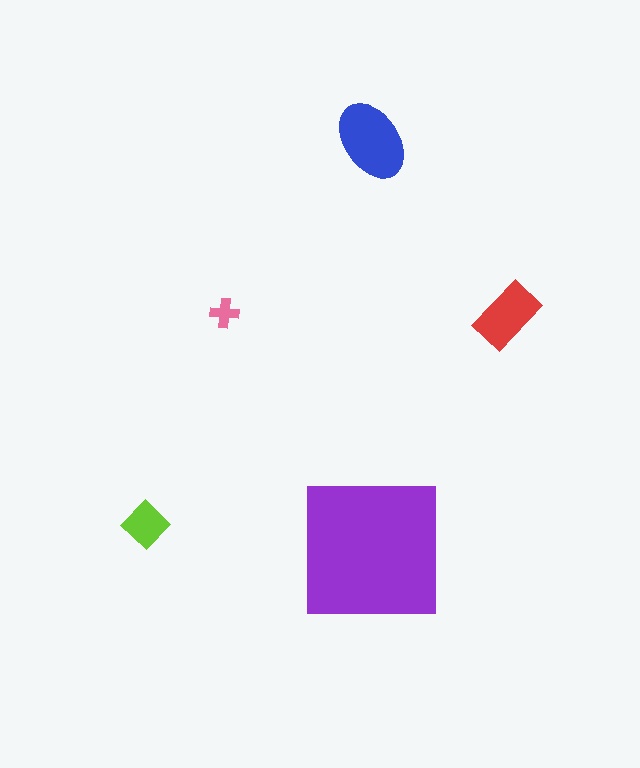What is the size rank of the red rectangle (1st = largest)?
3rd.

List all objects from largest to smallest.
The purple square, the blue ellipse, the red rectangle, the lime diamond, the pink cross.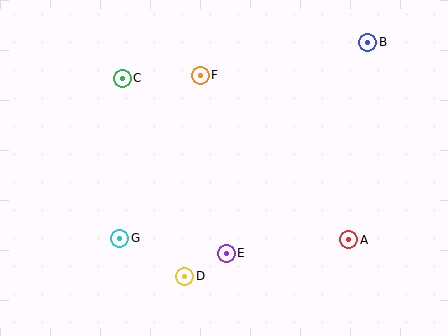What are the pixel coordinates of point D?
Point D is at (185, 276).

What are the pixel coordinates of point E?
Point E is at (226, 253).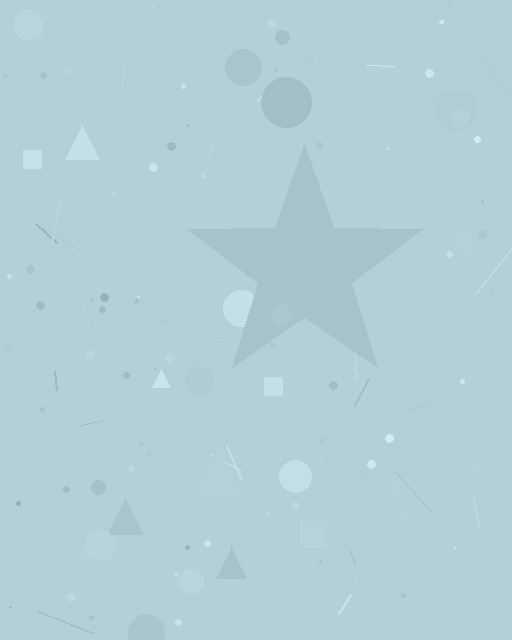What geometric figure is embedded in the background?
A star is embedded in the background.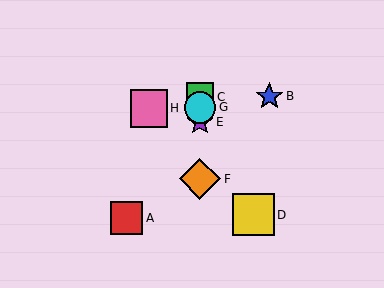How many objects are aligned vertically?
4 objects (C, E, F, G) are aligned vertically.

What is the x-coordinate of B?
Object B is at x≈269.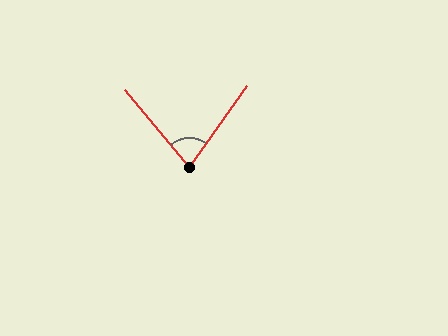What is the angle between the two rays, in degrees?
Approximately 75 degrees.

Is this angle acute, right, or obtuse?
It is acute.